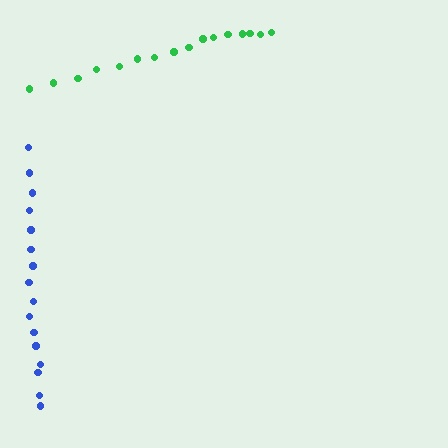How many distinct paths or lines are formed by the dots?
There are 2 distinct paths.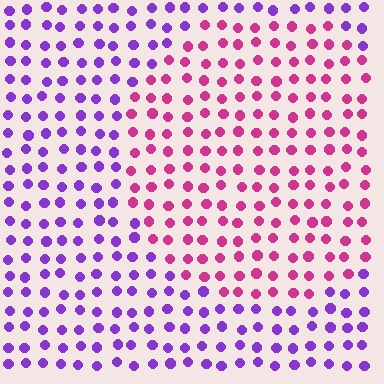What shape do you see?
I see a circle.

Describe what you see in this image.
The image is filled with small purple elements in a uniform arrangement. A circle-shaped region is visible where the elements are tinted to a slightly different hue, forming a subtle color boundary.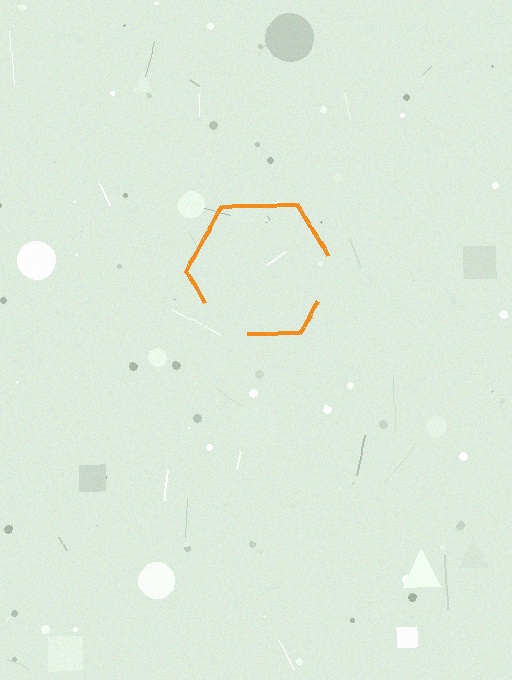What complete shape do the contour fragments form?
The contour fragments form a hexagon.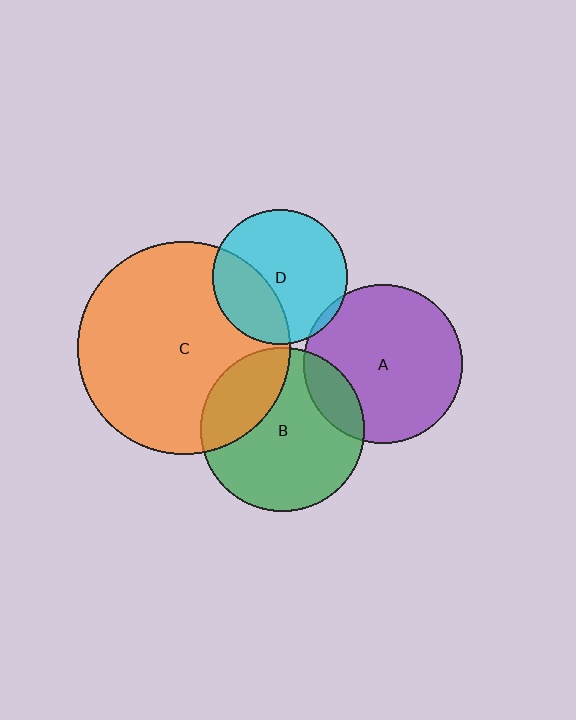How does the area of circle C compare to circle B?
Approximately 1.7 times.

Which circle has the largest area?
Circle C (orange).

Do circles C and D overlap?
Yes.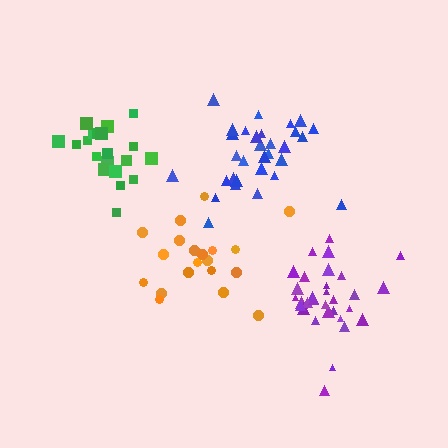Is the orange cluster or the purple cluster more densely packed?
Purple.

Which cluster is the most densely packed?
Purple.